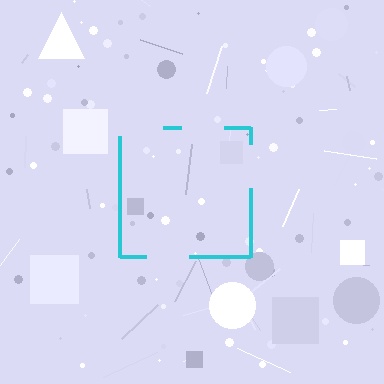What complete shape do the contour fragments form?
The contour fragments form a square.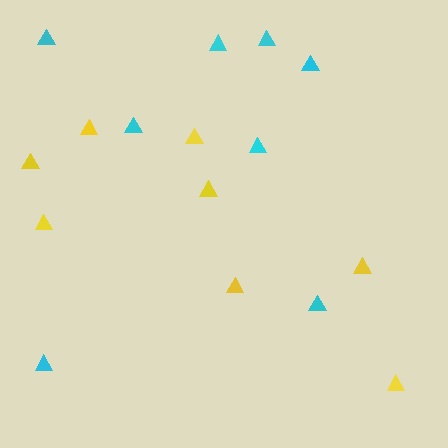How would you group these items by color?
There are 2 groups: one group of yellow triangles (8) and one group of cyan triangles (8).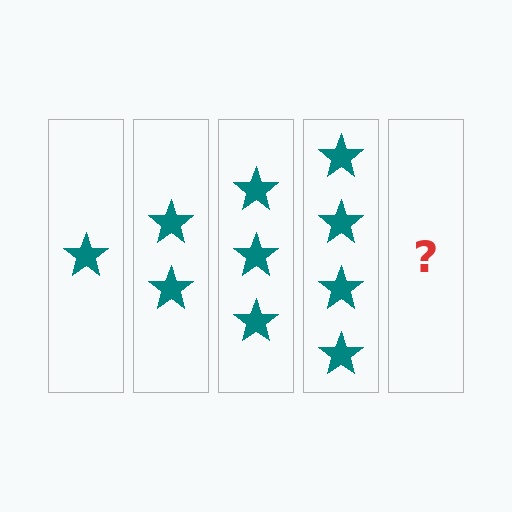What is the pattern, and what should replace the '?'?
The pattern is that each step adds one more star. The '?' should be 5 stars.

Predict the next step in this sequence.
The next step is 5 stars.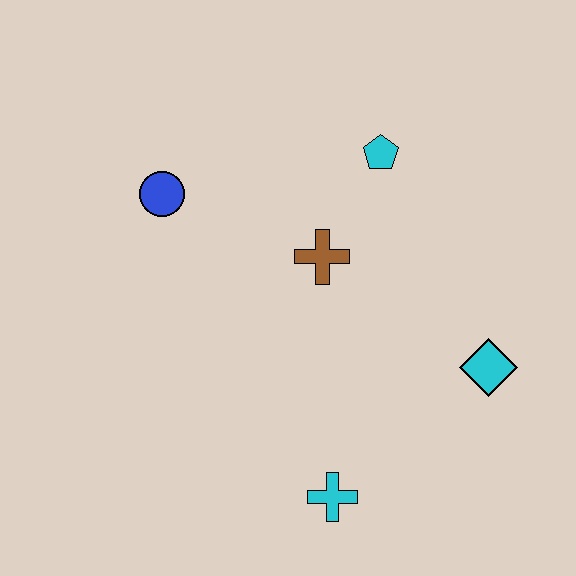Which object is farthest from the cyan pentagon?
The cyan cross is farthest from the cyan pentagon.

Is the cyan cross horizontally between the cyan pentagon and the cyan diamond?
No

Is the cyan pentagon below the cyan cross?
No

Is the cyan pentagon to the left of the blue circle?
No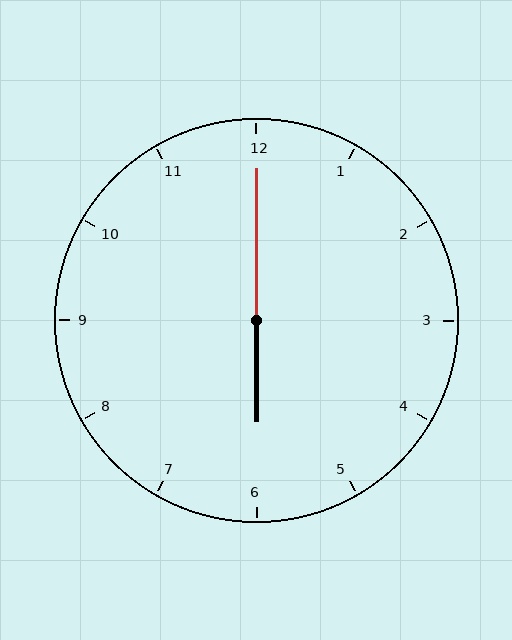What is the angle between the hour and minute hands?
Approximately 180 degrees.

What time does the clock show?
6:00.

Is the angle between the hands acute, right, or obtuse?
It is obtuse.